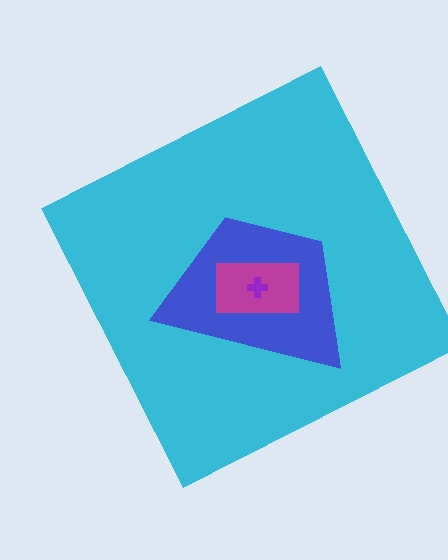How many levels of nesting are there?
4.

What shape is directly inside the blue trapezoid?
The magenta rectangle.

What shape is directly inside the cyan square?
The blue trapezoid.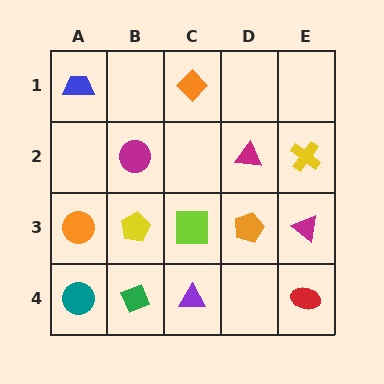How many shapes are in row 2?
3 shapes.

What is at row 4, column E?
A red ellipse.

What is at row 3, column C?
A lime square.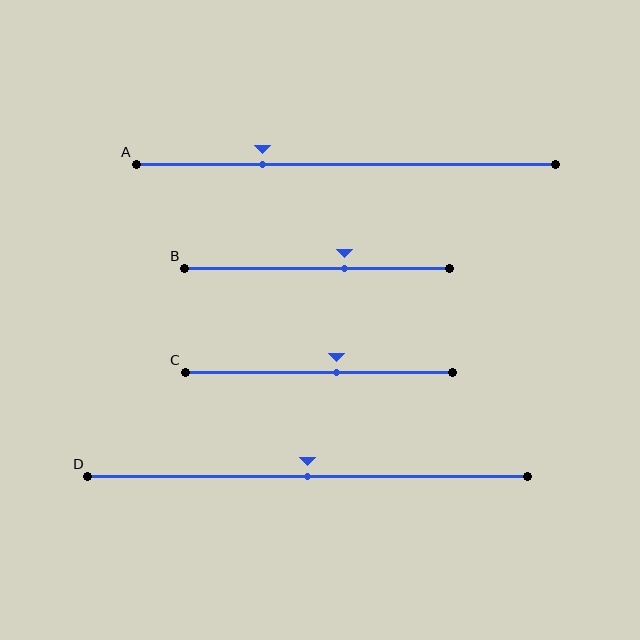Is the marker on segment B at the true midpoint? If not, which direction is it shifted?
No, the marker on segment B is shifted to the right by about 10% of the segment length.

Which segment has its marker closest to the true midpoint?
Segment D has its marker closest to the true midpoint.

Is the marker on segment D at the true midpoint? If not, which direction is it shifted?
Yes, the marker on segment D is at the true midpoint.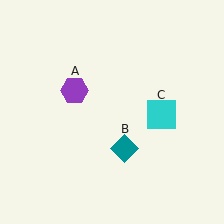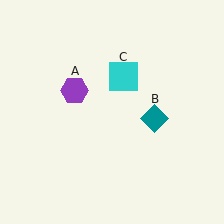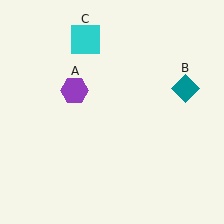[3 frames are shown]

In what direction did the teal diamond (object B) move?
The teal diamond (object B) moved up and to the right.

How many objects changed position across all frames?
2 objects changed position: teal diamond (object B), cyan square (object C).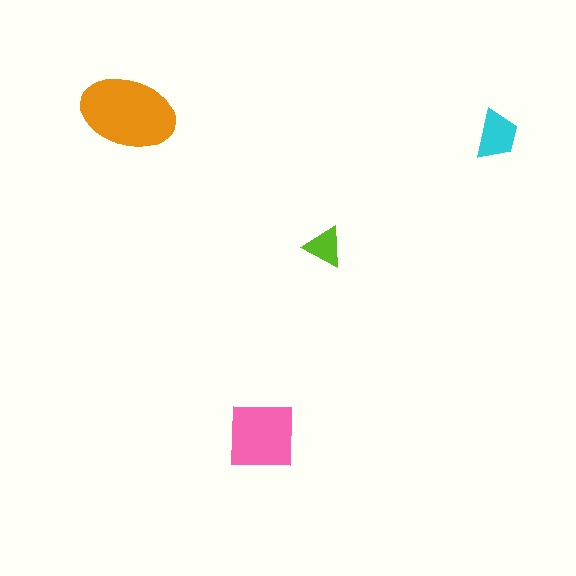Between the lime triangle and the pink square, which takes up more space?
The pink square.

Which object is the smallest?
The lime triangle.